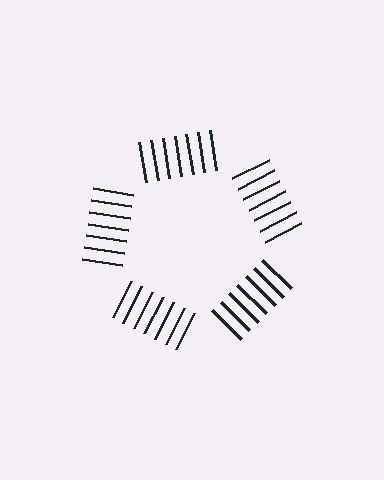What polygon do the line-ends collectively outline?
An illusory pentagon — the line segments terminate on its edges but no continuous stroke is drawn.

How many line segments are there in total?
35 — 7 along each of the 5 edges.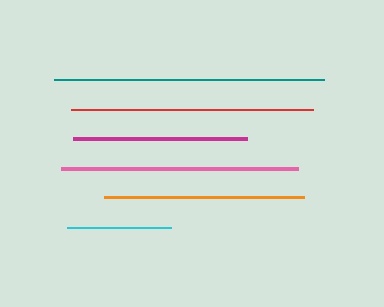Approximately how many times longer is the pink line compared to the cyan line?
The pink line is approximately 2.3 times the length of the cyan line.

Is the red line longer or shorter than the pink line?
The red line is longer than the pink line.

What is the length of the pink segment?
The pink segment is approximately 238 pixels long.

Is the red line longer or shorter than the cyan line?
The red line is longer than the cyan line.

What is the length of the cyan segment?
The cyan segment is approximately 105 pixels long.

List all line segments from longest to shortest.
From longest to shortest: teal, red, pink, orange, magenta, cyan.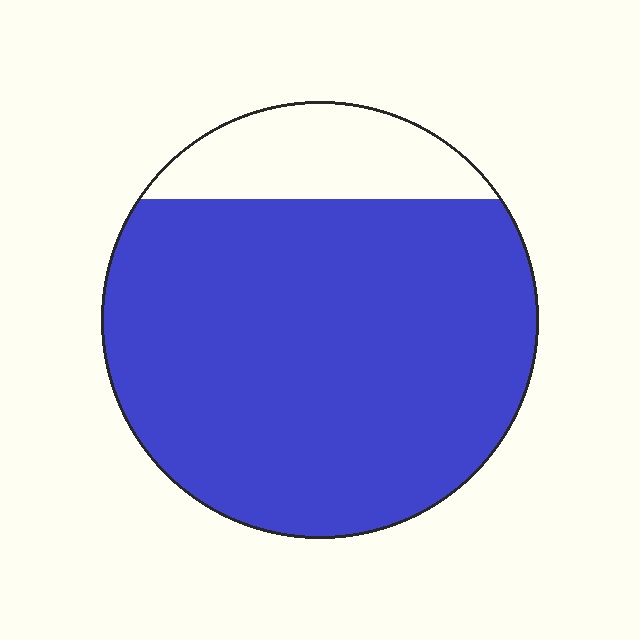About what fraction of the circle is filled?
About five sixths (5/6).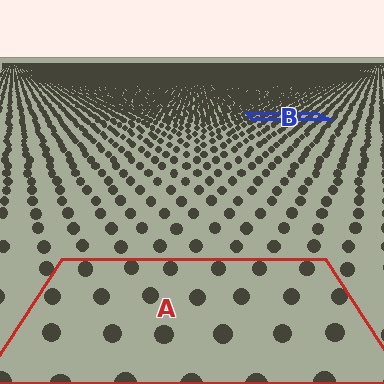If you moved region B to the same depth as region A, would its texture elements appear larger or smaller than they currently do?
They would appear larger. At a closer depth, the same texture elements are projected at a bigger on-screen size.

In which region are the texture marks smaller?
The texture marks are smaller in region B, because it is farther away.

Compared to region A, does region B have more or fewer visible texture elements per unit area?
Region B has more texture elements per unit area — they are packed more densely because it is farther away.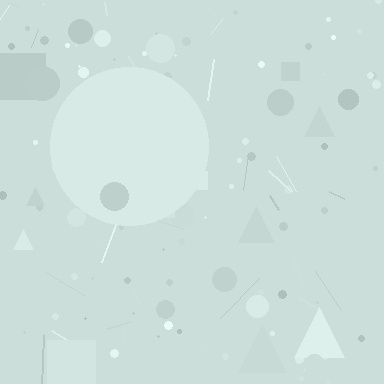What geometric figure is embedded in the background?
A circle is embedded in the background.